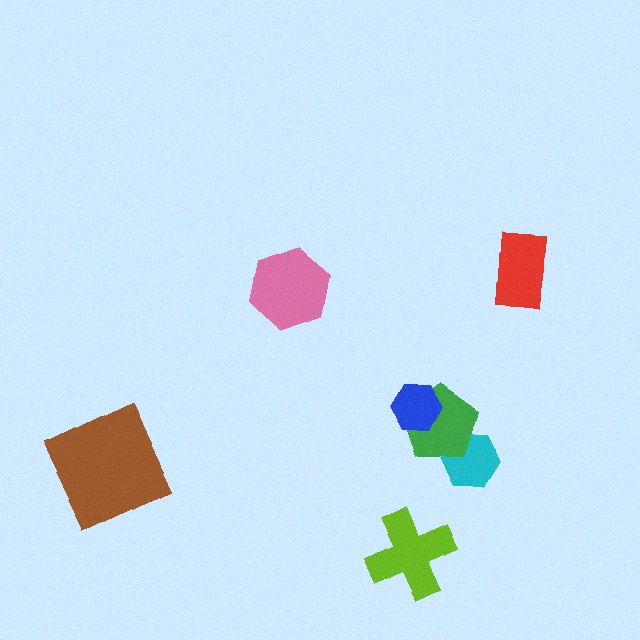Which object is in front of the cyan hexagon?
The green pentagon is in front of the cyan hexagon.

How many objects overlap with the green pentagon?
2 objects overlap with the green pentagon.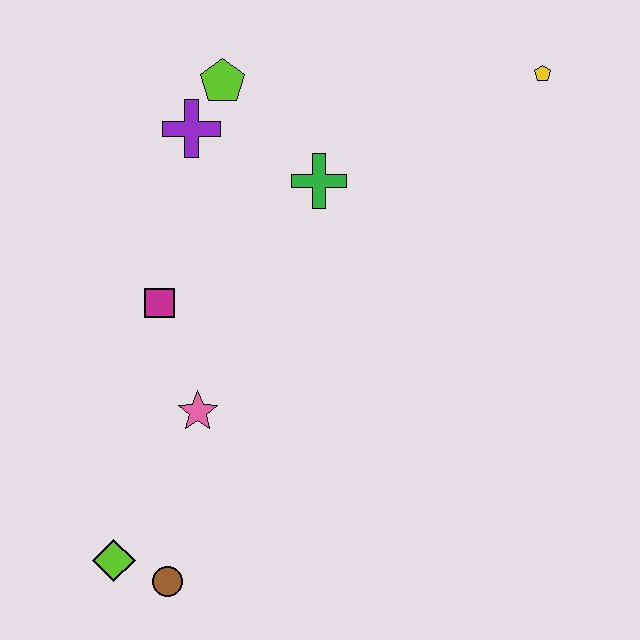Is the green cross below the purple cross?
Yes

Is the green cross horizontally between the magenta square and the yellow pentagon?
Yes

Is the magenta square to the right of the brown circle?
No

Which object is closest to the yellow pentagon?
The green cross is closest to the yellow pentagon.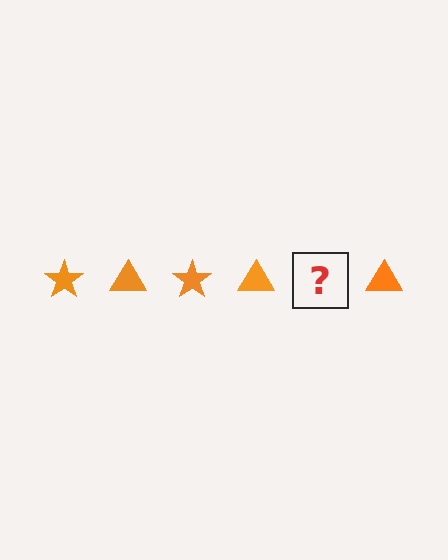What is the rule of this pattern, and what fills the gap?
The rule is that the pattern cycles through star, triangle shapes in orange. The gap should be filled with an orange star.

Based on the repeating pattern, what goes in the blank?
The blank should be an orange star.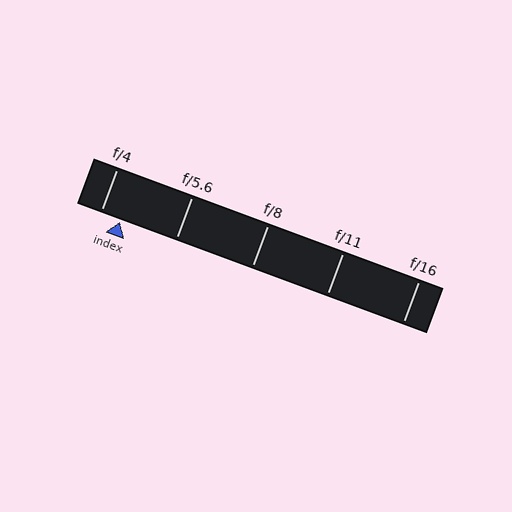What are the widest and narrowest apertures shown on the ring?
The widest aperture shown is f/4 and the narrowest is f/16.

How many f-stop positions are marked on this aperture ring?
There are 5 f-stop positions marked.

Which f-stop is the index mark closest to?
The index mark is closest to f/4.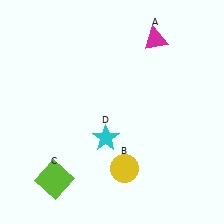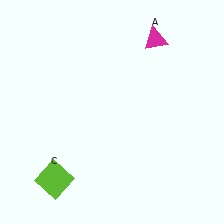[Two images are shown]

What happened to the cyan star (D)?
The cyan star (D) was removed in Image 2. It was in the bottom-left area of Image 1.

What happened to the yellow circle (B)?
The yellow circle (B) was removed in Image 2. It was in the bottom-right area of Image 1.